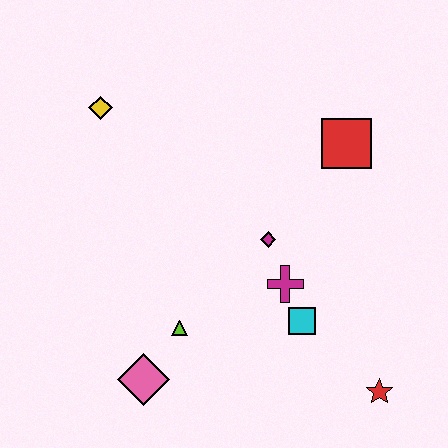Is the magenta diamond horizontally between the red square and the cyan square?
No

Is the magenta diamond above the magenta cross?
Yes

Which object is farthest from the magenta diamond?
The yellow diamond is farthest from the magenta diamond.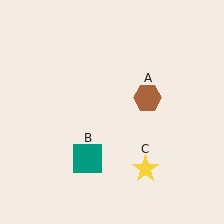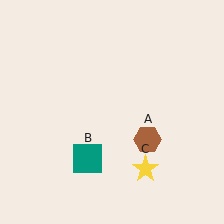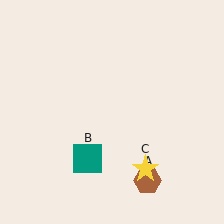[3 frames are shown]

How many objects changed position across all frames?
1 object changed position: brown hexagon (object A).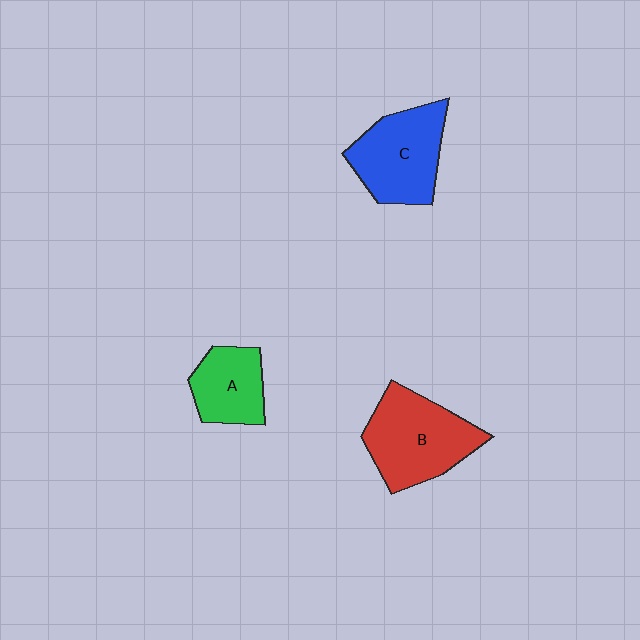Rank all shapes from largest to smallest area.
From largest to smallest: B (red), C (blue), A (green).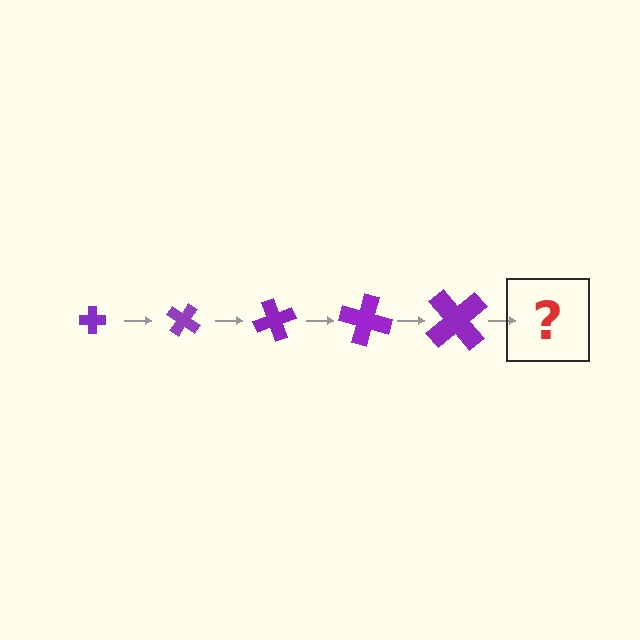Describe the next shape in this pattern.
It should be a cross, larger than the previous one and rotated 175 degrees from the start.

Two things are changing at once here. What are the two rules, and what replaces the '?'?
The two rules are that the cross grows larger each step and it rotates 35 degrees each step. The '?' should be a cross, larger than the previous one and rotated 175 degrees from the start.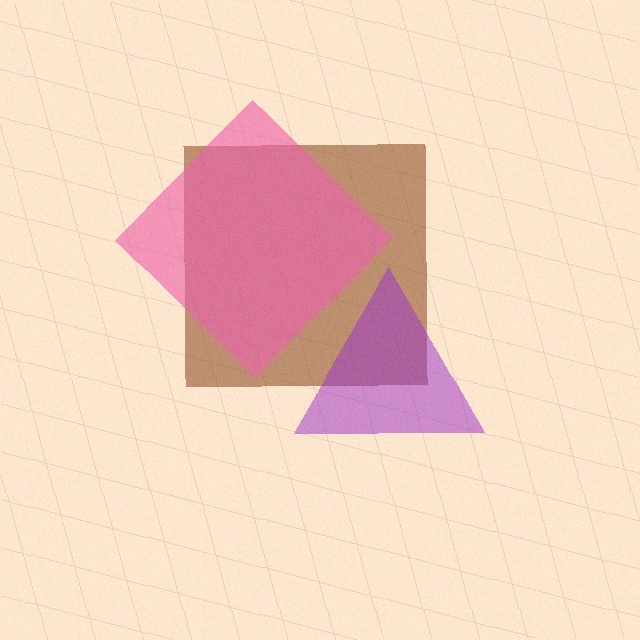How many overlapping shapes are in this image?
There are 3 overlapping shapes in the image.